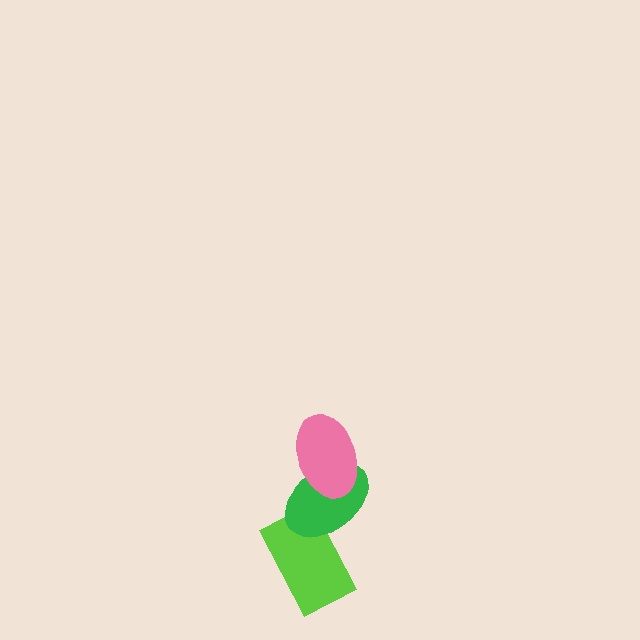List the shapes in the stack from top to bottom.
From top to bottom: the pink ellipse, the green ellipse, the lime rectangle.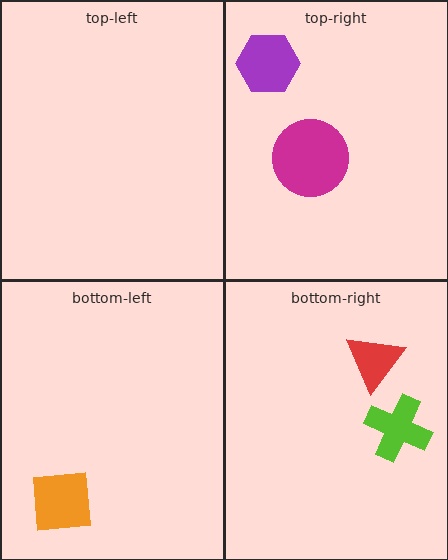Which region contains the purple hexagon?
The top-right region.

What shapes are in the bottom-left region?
The orange square.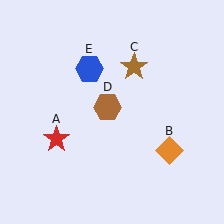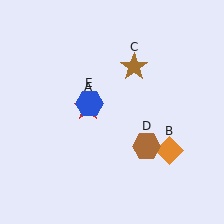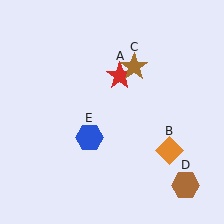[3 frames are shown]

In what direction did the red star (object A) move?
The red star (object A) moved up and to the right.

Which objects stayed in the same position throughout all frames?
Orange diamond (object B) and brown star (object C) remained stationary.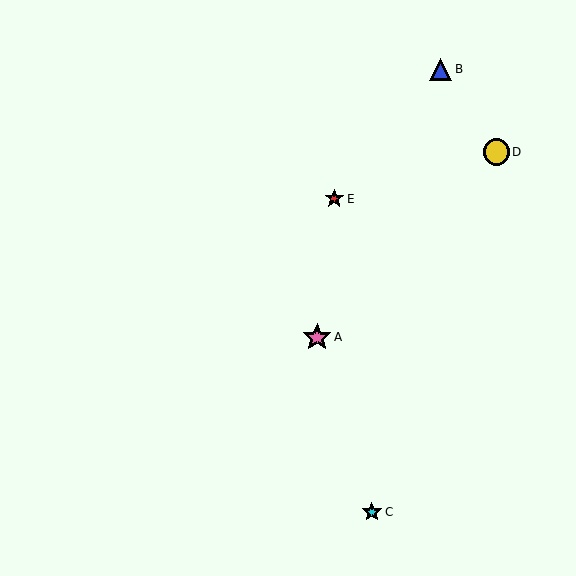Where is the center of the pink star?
The center of the pink star is at (317, 337).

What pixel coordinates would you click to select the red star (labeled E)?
Click at (334, 199) to select the red star E.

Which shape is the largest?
The pink star (labeled A) is the largest.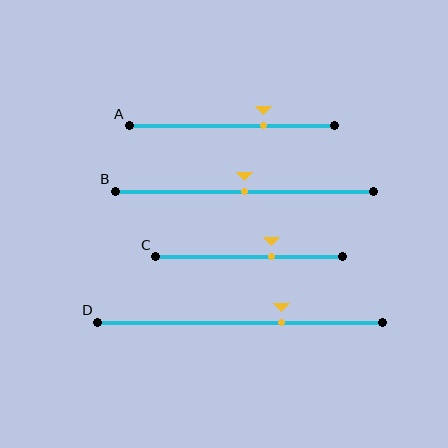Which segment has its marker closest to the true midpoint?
Segment B has its marker closest to the true midpoint.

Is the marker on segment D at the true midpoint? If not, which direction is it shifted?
No, the marker on segment D is shifted to the right by about 15% of the segment length.